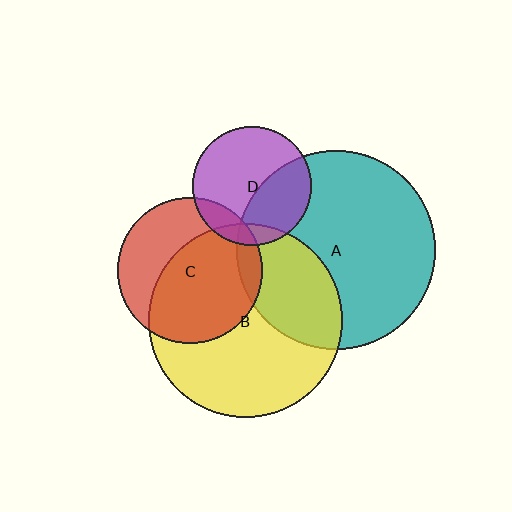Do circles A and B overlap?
Yes.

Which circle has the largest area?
Circle A (teal).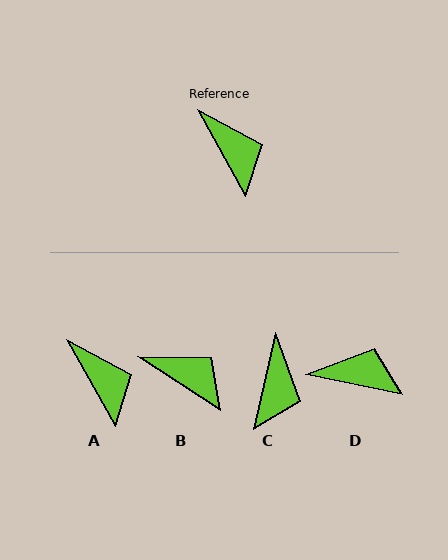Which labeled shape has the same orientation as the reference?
A.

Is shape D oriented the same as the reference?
No, it is off by about 49 degrees.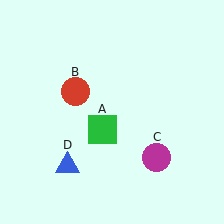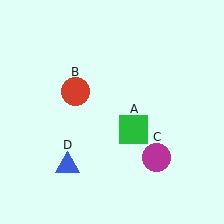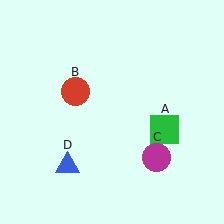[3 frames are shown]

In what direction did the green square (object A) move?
The green square (object A) moved right.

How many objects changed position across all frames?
1 object changed position: green square (object A).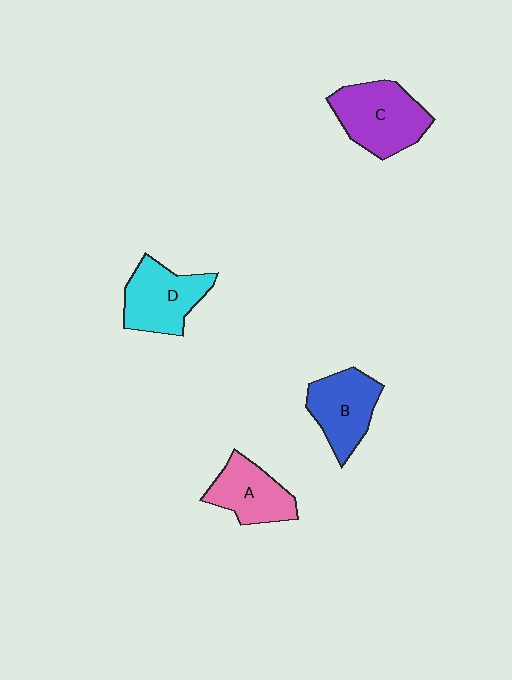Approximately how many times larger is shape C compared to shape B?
Approximately 1.2 times.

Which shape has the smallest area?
Shape A (pink).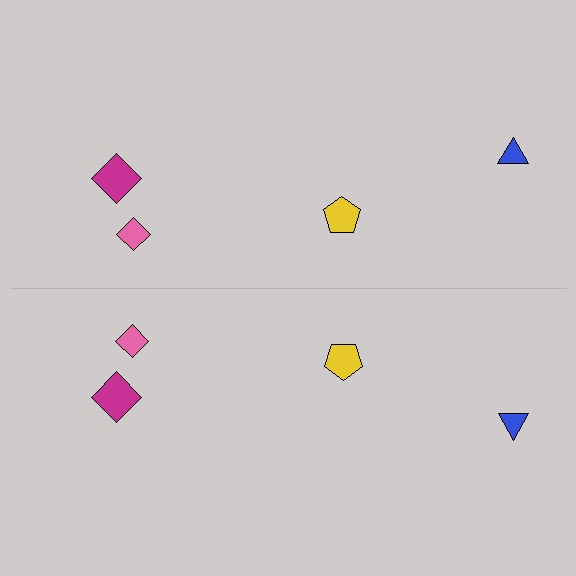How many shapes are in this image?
There are 8 shapes in this image.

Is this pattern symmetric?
Yes, this pattern has bilateral (reflection) symmetry.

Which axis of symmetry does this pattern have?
The pattern has a horizontal axis of symmetry running through the center of the image.